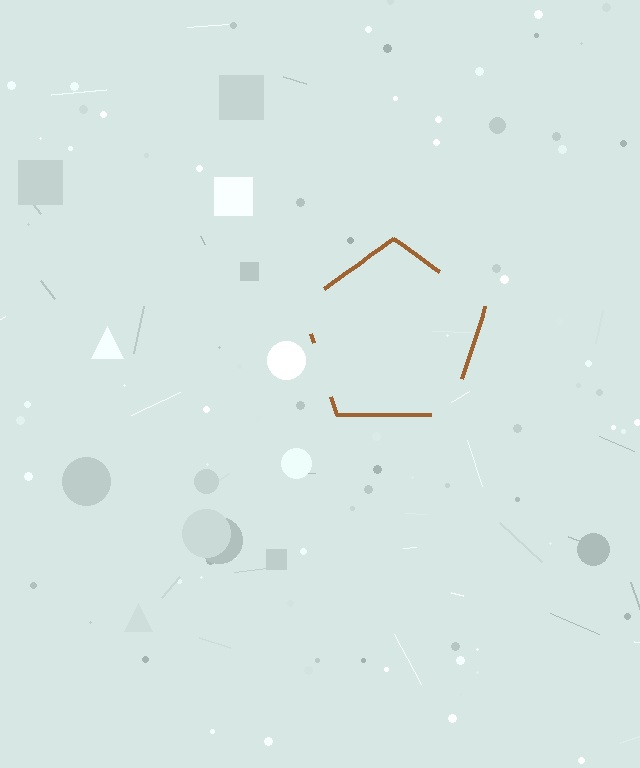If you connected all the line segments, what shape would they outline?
They would outline a pentagon.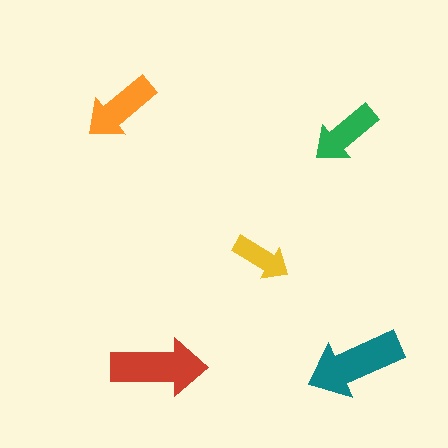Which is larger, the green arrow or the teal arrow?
The teal one.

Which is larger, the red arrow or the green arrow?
The red one.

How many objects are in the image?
There are 5 objects in the image.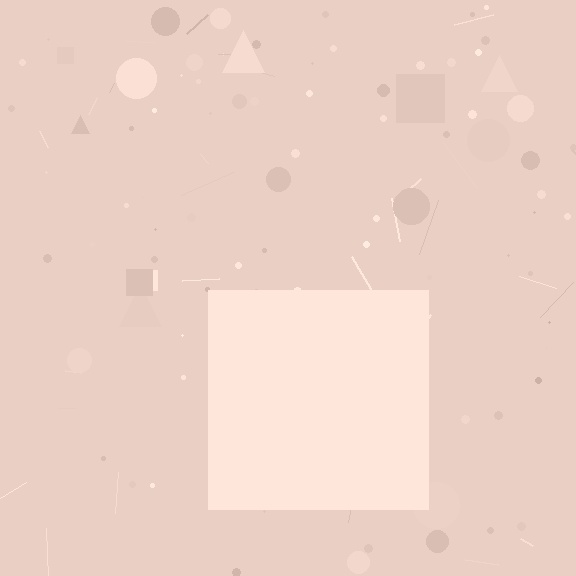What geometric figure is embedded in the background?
A square is embedded in the background.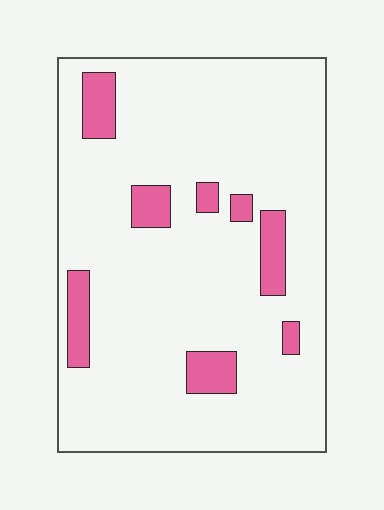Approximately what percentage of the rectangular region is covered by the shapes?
Approximately 10%.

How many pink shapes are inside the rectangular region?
8.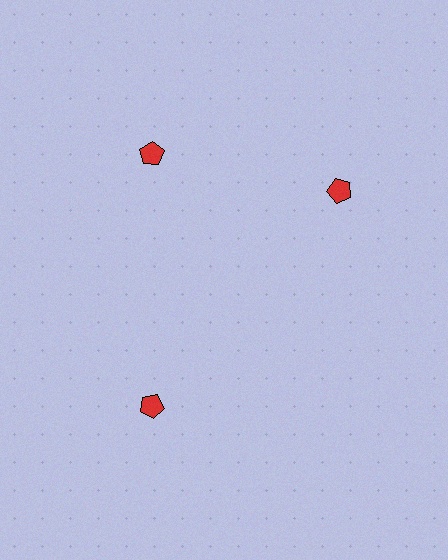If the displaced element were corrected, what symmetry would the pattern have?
It would have 3-fold rotational symmetry — the pattern would map onto itself every 120 degrees.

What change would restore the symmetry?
The symmetry would be restored by rotating it back into even spacing with its neighbors so that all 3 pentagons sit at equal angles and equal distance from the center.